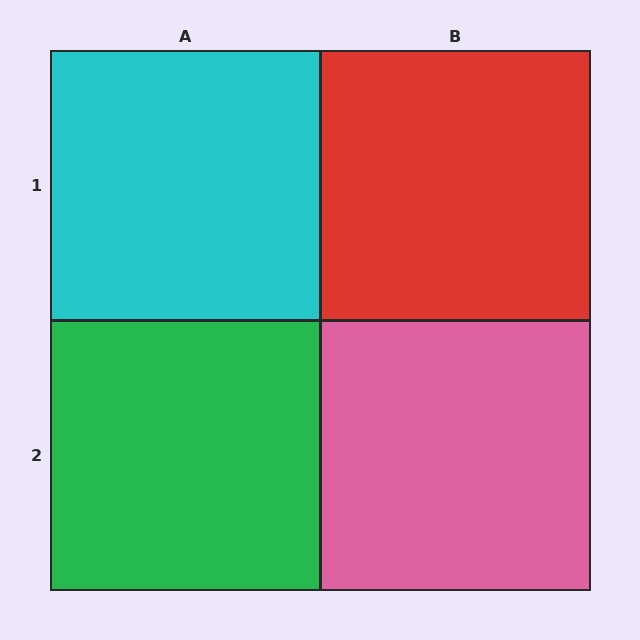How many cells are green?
1 cell is green.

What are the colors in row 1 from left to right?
Cyan, red.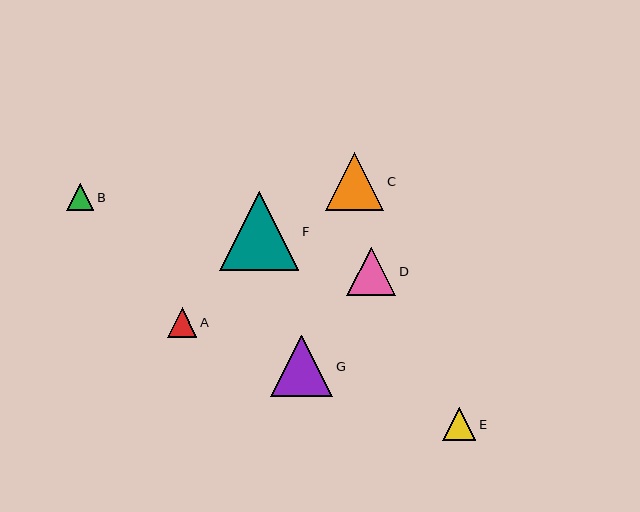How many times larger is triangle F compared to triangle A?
Triangle F is approximately 2.7 times the size of triangle A.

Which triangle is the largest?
Triangle F is the largest with a size of approximately 79 pixels.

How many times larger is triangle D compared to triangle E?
Triangle D is approximately 1.5 times the size of triangle E.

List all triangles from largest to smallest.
From largest to smallest: F, G, C, D, E, A, B.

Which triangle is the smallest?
Triangle B is the smallest with a size of approximately 28 pixels.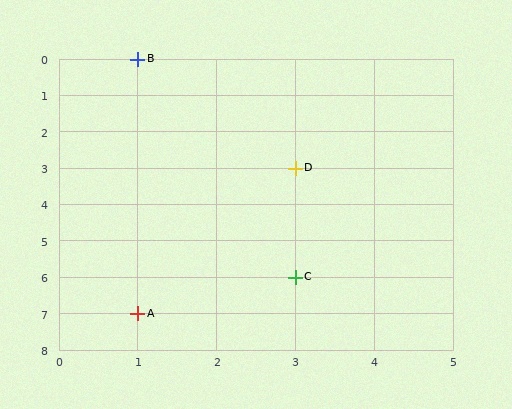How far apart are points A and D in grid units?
Points A and D are 2 columns and 4 rows apart (about 4.5 grid units diagonally).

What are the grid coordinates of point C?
Point C is at grid coordinates (3, 6).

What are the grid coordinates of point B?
Point B is at grid coordinates (1, 0).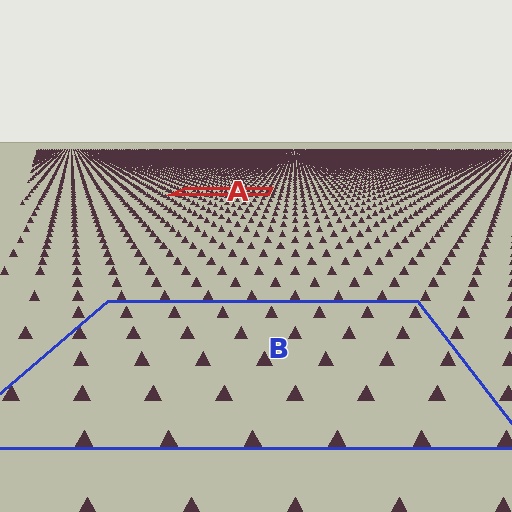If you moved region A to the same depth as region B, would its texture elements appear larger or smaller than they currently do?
They would appear larger. At a closer depth, the same texture elements are projected at a bigger on-screen size.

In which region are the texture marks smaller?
The texture marks are smaller in region A, because it is farther away.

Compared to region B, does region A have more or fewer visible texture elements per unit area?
Region A has more texture elements per unit area — they are packed more densely because it is farther away.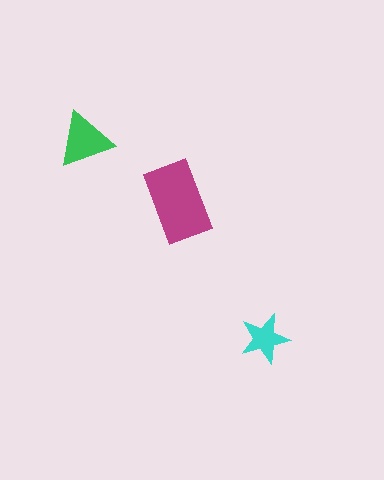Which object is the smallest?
The cyan star.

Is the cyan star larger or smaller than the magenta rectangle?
Smaller.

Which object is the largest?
The magenta rectangle.